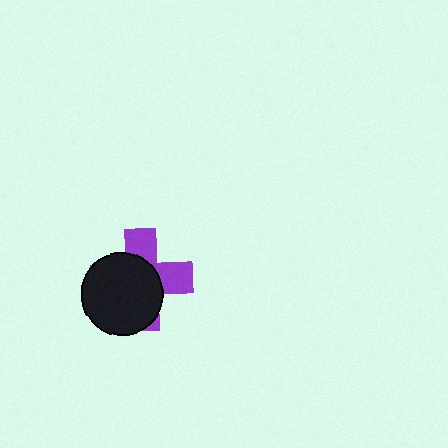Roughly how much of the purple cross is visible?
A small part of it is visible (roughly 38%).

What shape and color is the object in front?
The object in front is a black circle.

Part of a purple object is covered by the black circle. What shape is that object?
It is a cross.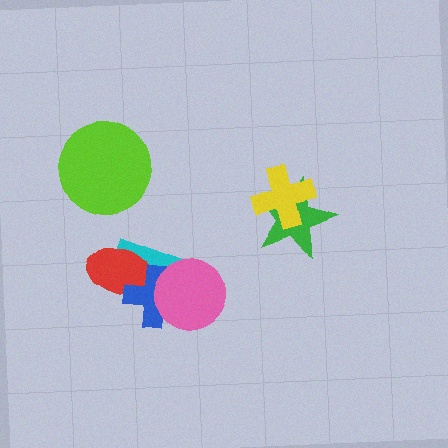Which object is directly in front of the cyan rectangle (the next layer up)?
The red ellipse is directly in front of the cyan rectangle.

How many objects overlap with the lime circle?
0 objects overlap with the lime circle.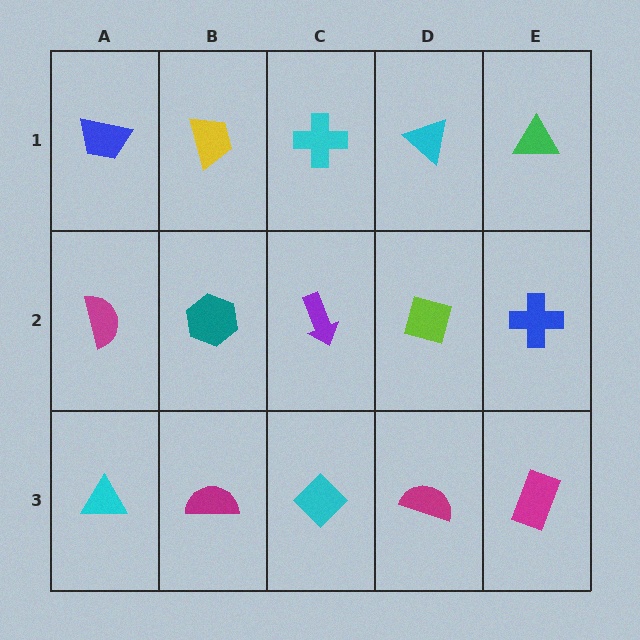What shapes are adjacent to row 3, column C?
A purple arrow (row 2, column C), a magenta semicircle (row 3, column B), a magenta semicircle (row 3, column D).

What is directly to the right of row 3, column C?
A magenta semicircle.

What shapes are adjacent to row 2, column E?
A green triangle (row 1, column E), a magenta rectangle (row 3, column E), a lime square (row 2, column D).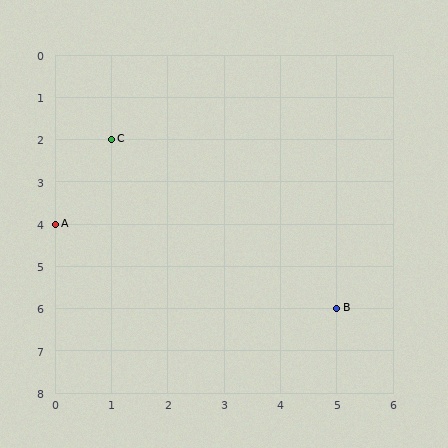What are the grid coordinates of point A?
Point A is at grid coordinates (0, 4).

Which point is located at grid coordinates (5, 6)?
Point B is at (5, 6).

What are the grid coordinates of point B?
Point B is at grid coordinates (5, 6).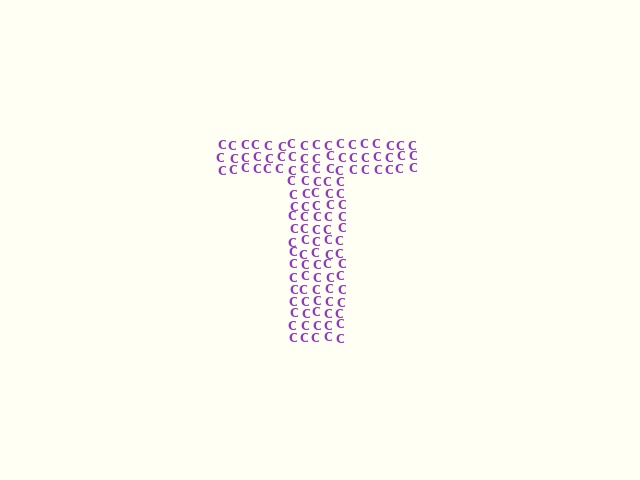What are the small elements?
The small elements are letter C's.